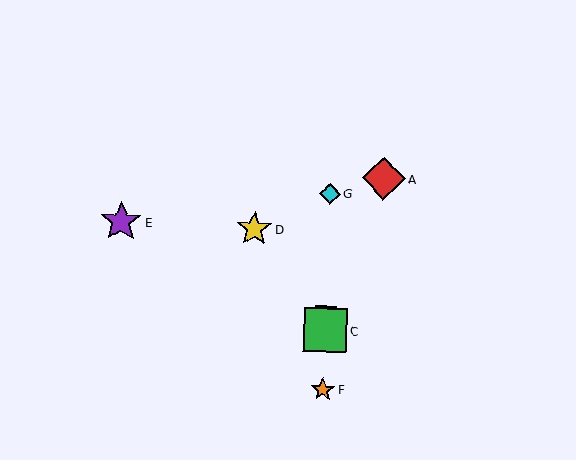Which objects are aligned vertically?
Objects B, C, F, G are aligned vertically.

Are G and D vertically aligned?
No, G is at x≈330 and D is at x≈254.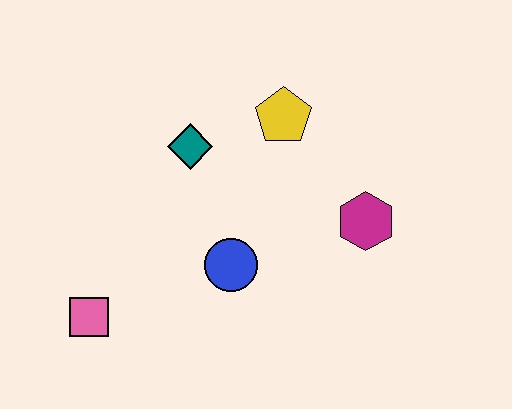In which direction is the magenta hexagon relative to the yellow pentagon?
The magenta hexagon is below the yellow pentagon.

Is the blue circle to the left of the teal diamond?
No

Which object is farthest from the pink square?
The magenta hexagon is farthest from the pink square.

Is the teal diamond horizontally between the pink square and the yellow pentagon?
Yes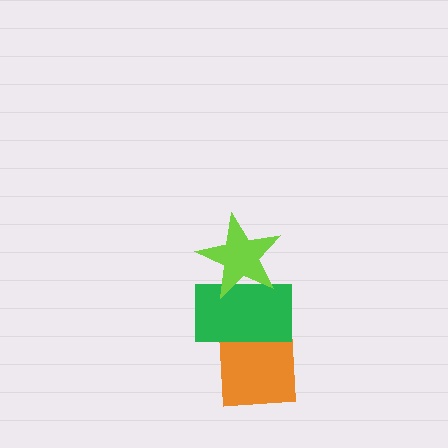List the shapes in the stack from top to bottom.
From top to bottom: the lime star, the green rectangle, the orange square.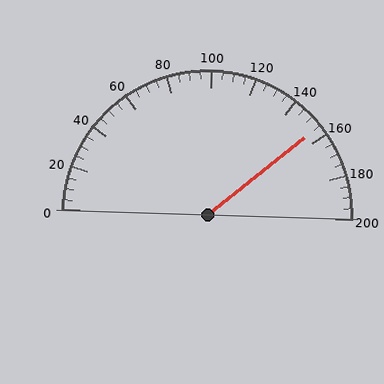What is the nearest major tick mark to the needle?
The nearest major tick mark is 160.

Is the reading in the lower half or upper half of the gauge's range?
The reading is in the upper half of the range (0 to 200).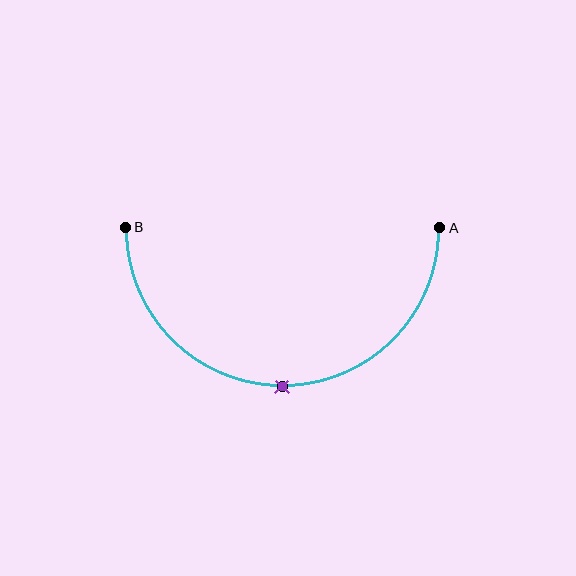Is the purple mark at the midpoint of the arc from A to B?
Yes. The purple mark lies on the arc at equal arc-length from both A and B — it is the arc midpoint.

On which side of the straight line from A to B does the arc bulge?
The arc bulges below the straight line connecting A and B.